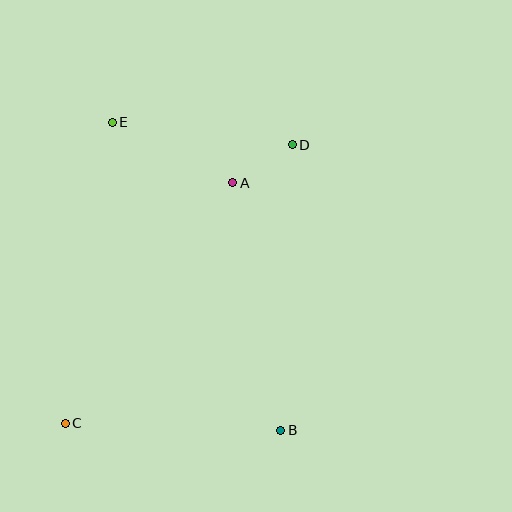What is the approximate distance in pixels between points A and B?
The distance between A and B is approximately 252 pixels.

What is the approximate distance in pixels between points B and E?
The distance between B and E is approximately 351 pixels.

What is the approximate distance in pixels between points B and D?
The distance between B and D is approximately 286 pixels.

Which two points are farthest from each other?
Points C and D are farthest from each other.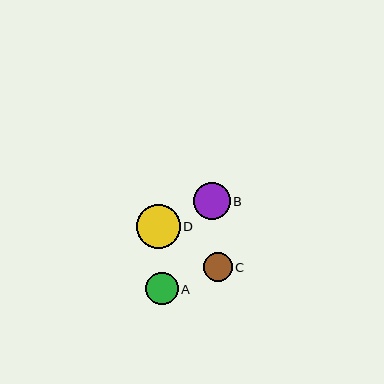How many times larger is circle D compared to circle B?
Circle D is approximately 1.2 times the size of circle B.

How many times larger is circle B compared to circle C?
Circle B is approximately 1.3 times the size of circle C.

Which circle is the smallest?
Circle C is the smallest with a size of approximately 29 pixels.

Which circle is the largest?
Circle D is the largest with a size of approximately 44 pixels.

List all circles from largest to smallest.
From largest to smallest: D, B, A, C.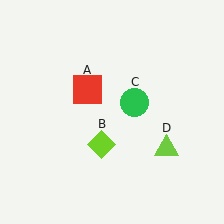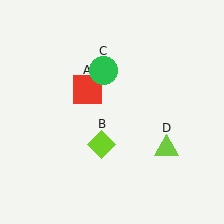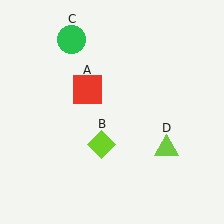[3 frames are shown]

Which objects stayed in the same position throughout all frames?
Red square (object A) and lime diamond (object B) and lime triangle (object D) remained stationary.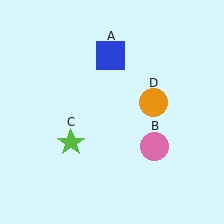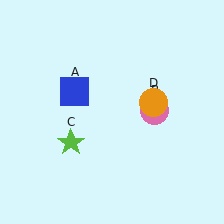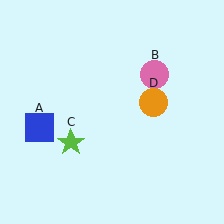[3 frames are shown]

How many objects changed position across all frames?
2 objects changed position: blue square (object A), pink circle (object B).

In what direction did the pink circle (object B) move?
The pink circle (object B) moved up.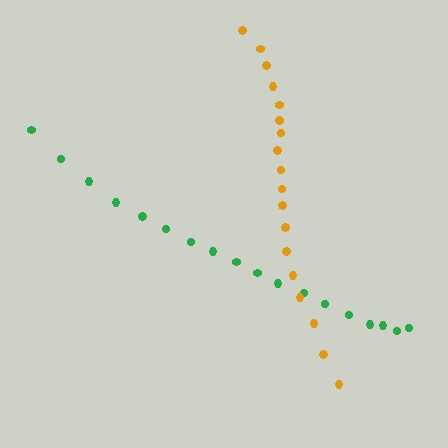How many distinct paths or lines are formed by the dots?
There are 2 distinct paths.